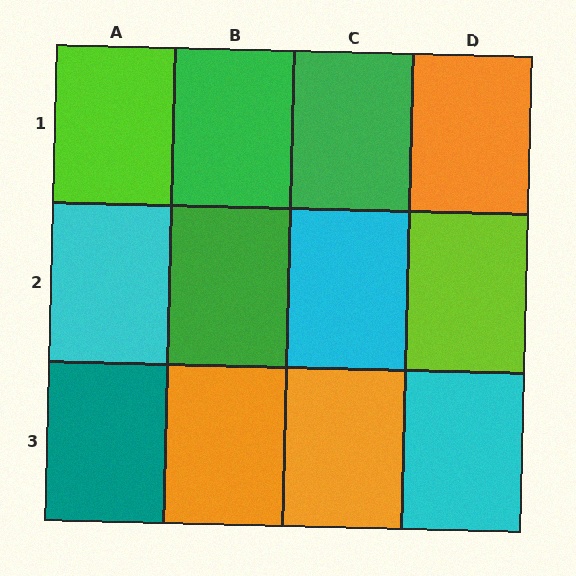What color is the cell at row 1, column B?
Green.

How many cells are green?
3 cells are green.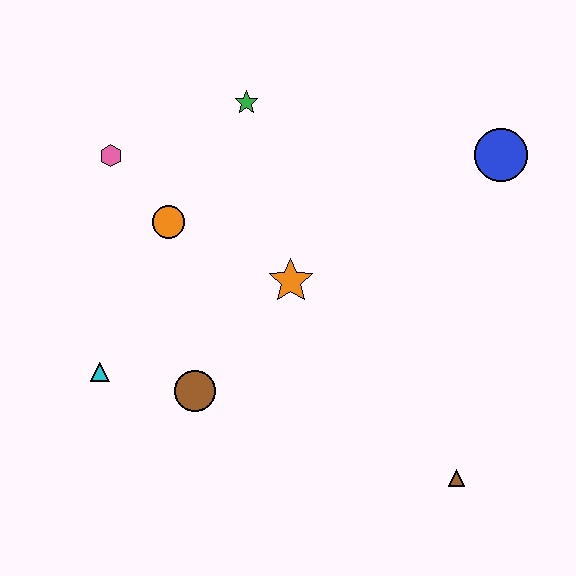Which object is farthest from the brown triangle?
The pink hexagon is farthest from the brown triangle.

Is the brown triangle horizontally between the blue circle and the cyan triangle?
Yes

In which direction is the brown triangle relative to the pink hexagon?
The brown triangle is to the right of the pink hexagon.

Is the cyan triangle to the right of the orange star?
No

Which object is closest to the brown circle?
The cyan triangle is closest to the brown circle.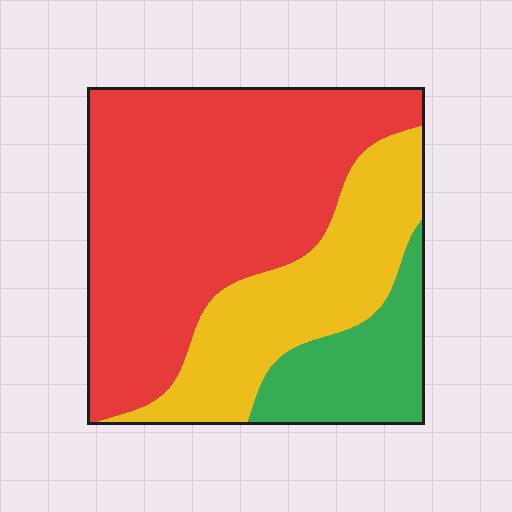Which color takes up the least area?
Green, at roughly 15%.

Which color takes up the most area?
Red, at roughly 55%.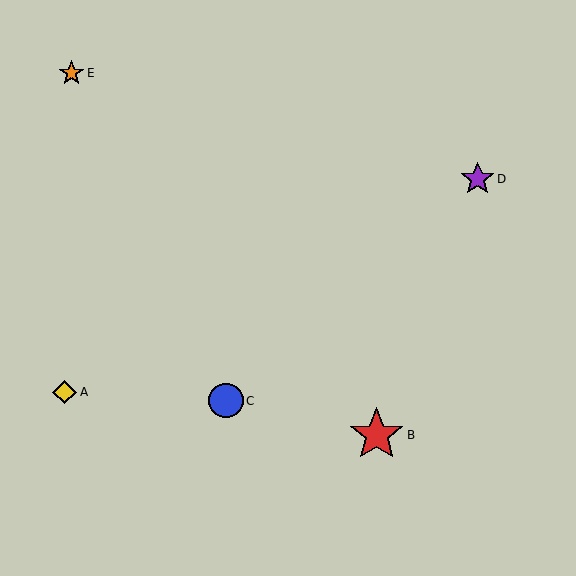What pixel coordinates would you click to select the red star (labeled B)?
Click at (377, 435) to select the red star B.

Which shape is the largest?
The red star (labeled B) is the largest.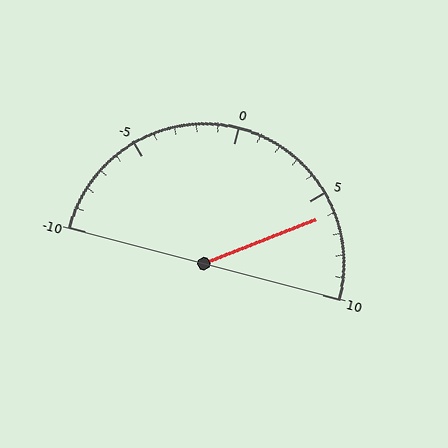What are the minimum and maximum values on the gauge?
The gauge ranges from -10 to 10.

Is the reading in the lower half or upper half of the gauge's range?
The reading is in the upper half of the range (-10 to 10).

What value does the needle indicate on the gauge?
The needle indicates approximately 6.